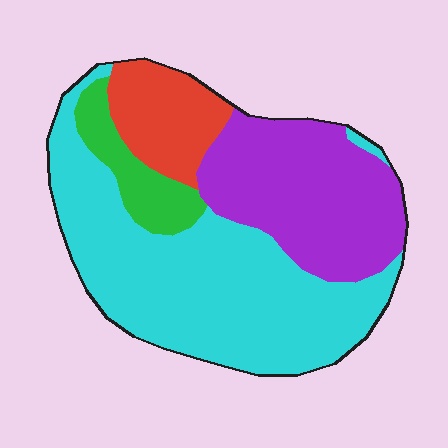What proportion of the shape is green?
Green takes up about one tenth (1/10) of the shape.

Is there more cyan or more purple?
Cyan.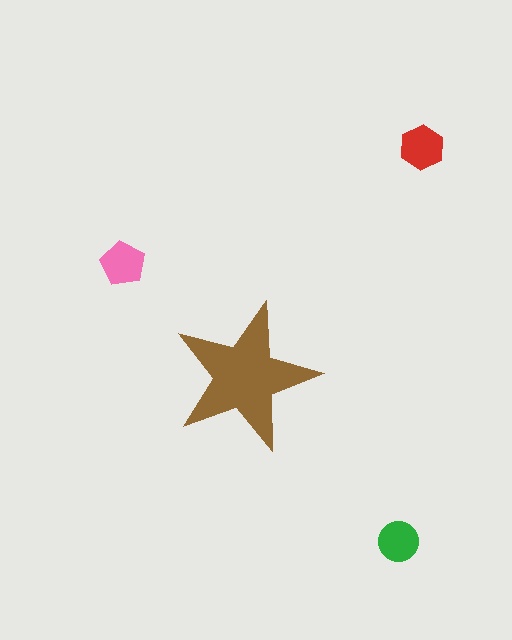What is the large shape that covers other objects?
A brown star.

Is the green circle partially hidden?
No, the green circle is fully visible.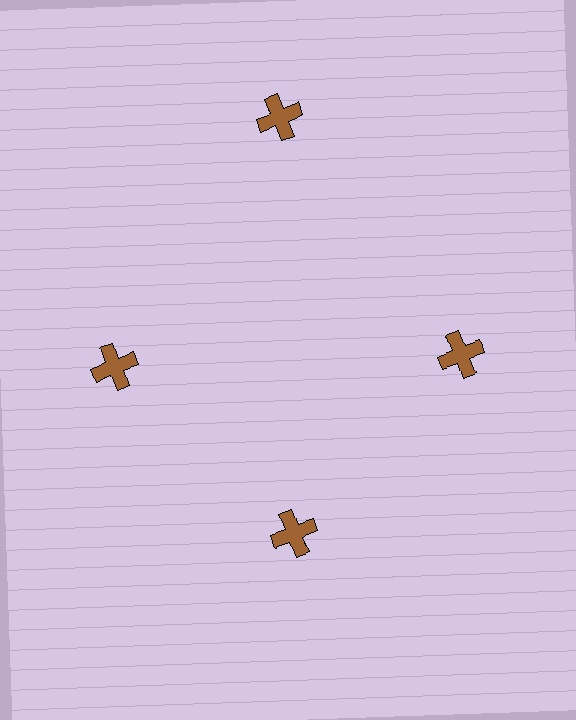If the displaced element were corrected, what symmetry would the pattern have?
It would have 4-fold rotational symmetry — the pattern would map onto itself every 90 degrees.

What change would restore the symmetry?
The symmetry would be restored by moving it inward, back onto the ring so that all 4 crosses sit at equal angles and equal distance from the center.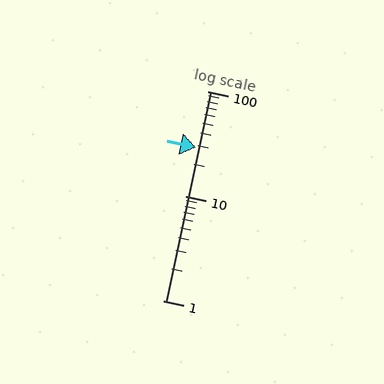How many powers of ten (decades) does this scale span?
The scale spans 2 decades, from 1 to 100.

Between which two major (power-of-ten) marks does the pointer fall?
The pointer is between 10 and 100.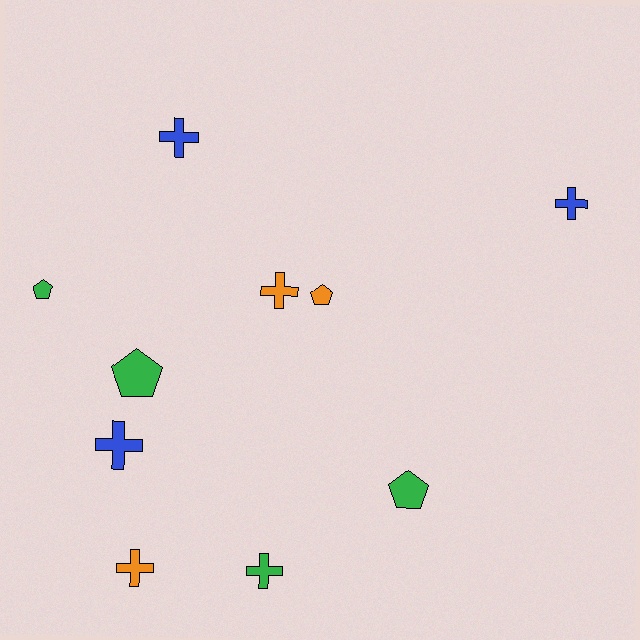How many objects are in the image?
There are 10 objects.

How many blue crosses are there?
There are 3 blue crosses.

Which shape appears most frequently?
Cross, with 6 objects.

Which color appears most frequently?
Green, with 4 objects.